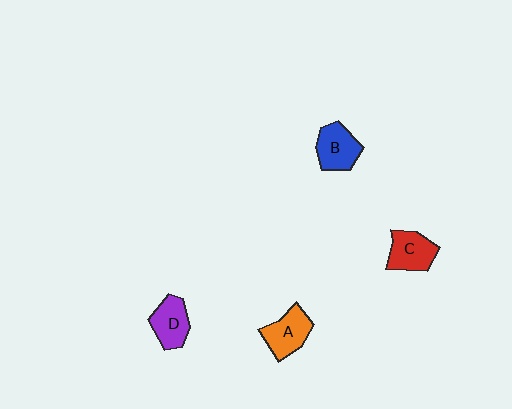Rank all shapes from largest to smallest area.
From largest to smallest: A (orange), B (blue), C (red), D (purple).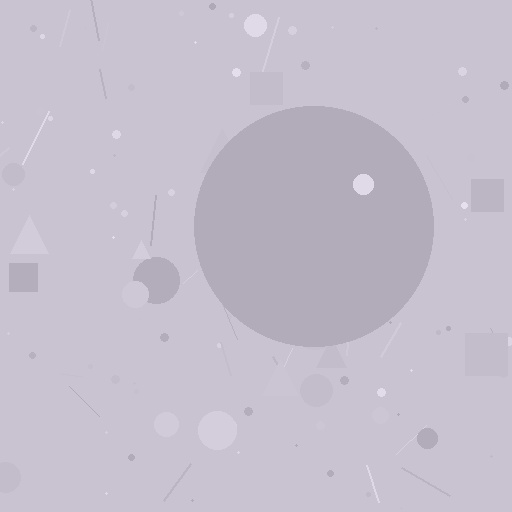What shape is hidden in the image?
A circle is hidden in the image.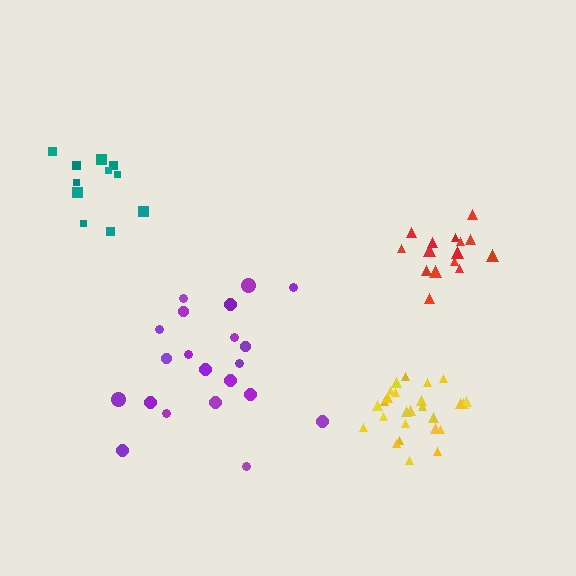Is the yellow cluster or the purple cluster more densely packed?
Yellow.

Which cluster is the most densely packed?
Yellow.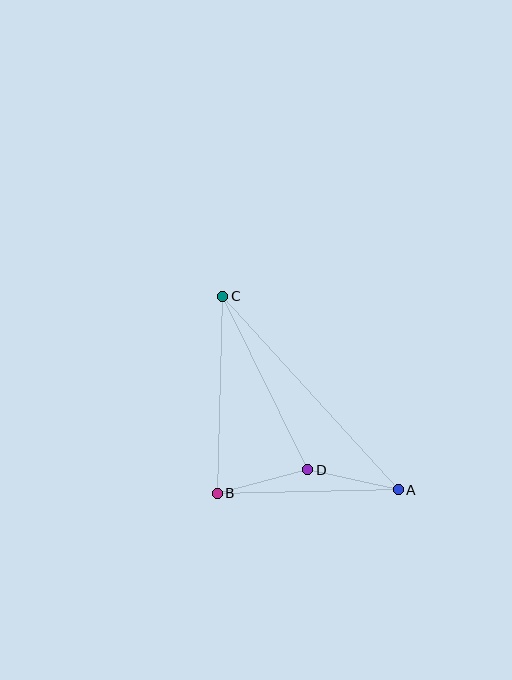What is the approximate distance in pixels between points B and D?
The distance between B and D is approximately 94 pixels.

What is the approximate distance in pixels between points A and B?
The distance between A and B is approximately 181 pixels.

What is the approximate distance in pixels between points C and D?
The distance between C and D is approximately 193 pixels.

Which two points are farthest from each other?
Points A and C are farthest from each other.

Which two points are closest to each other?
Points A and D are closest to each other.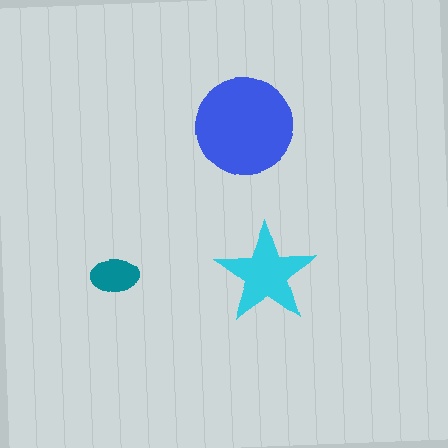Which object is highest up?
The blue circle is topmost.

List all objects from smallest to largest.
The teal ellipse, the cyan star, the blue circle.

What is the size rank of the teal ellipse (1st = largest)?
3rd.